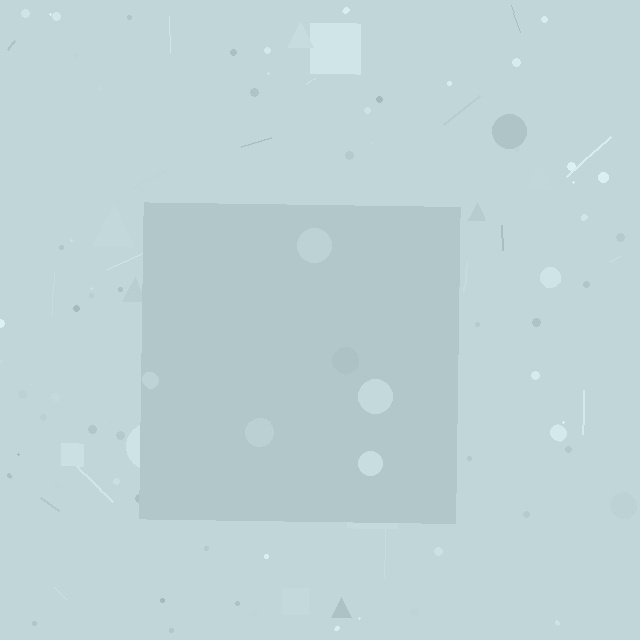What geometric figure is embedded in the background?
A square is embedded in the background.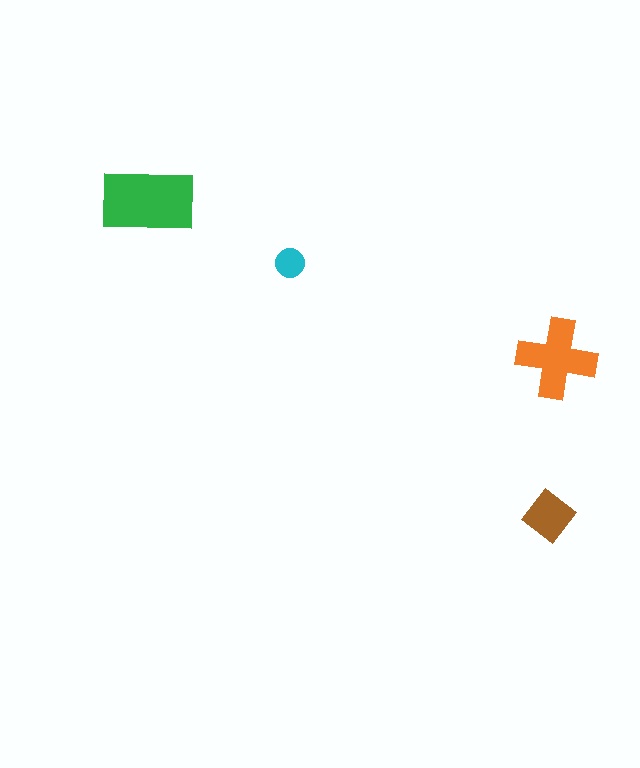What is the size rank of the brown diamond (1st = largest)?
3rd.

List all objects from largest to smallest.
The green rectangle, the orange cross, the brown diamond, the cyan circle.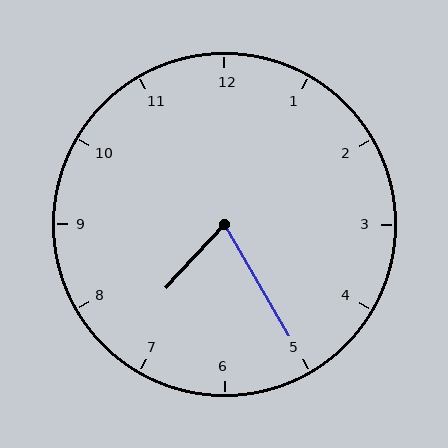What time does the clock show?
7:25.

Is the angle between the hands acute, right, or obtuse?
It is acute.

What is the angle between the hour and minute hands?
Approximately 72 degrees.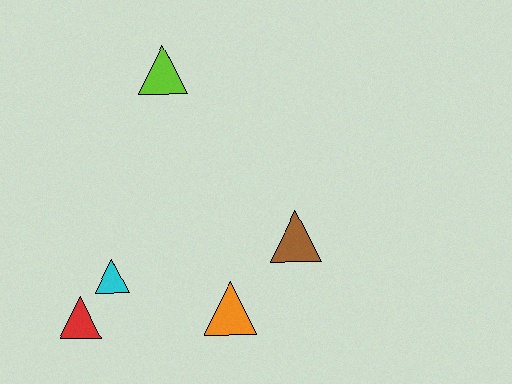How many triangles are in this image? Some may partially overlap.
There are 5 triangles.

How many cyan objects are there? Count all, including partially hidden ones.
There is 1 cyan object.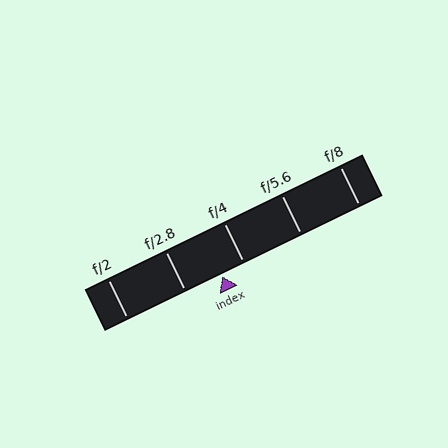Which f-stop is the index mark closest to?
The index mark is closest to f/4.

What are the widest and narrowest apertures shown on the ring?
The widest aperture shown is f/2 and the narrowest is f/8.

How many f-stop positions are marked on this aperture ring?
There are 5 f-stop positions marked.